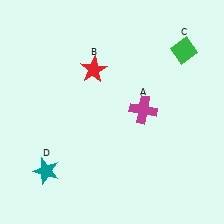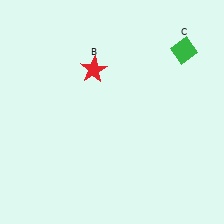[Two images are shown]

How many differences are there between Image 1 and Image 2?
There are 2 differences between the two images.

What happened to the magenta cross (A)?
The magenta cross (A) was removed in Image 2. It was in the top-right area of Image 1.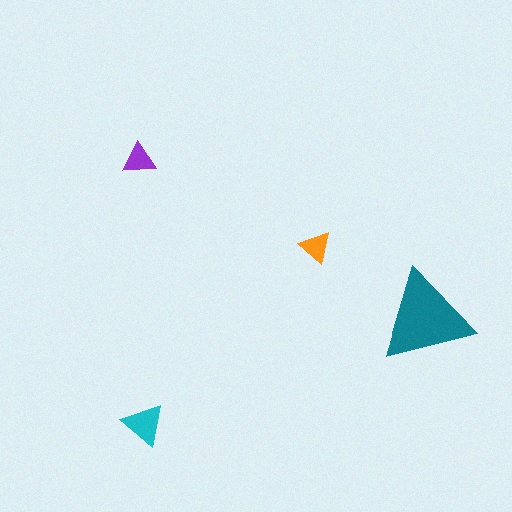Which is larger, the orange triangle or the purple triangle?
The purple one.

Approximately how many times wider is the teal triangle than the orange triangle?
About 3 times wider.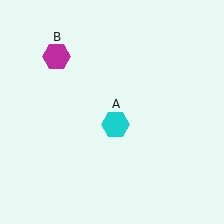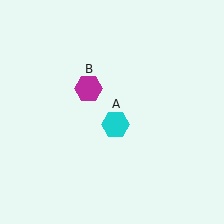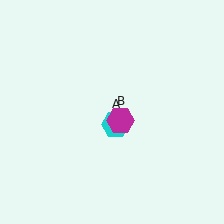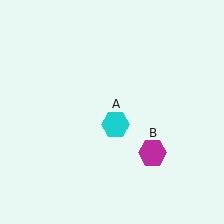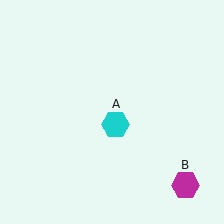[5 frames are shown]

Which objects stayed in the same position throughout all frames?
Cyan hexagon (object A) remained stationary.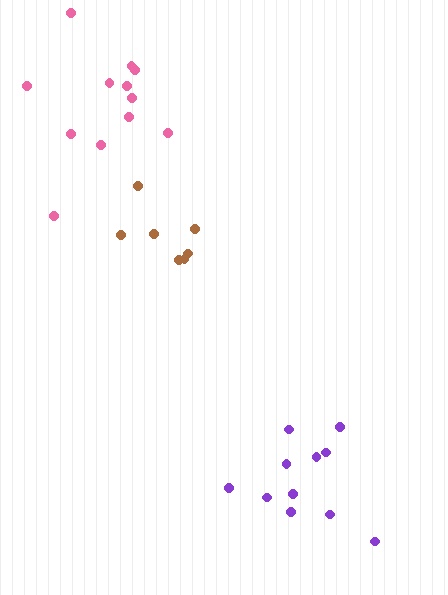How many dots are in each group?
Group 1: 12 dots, Group 2: 7 dots, Group 3: 11 dots (30 total).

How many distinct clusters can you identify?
There are 3 distinct clusters.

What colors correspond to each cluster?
The clusters are colored: pink, brown, purple.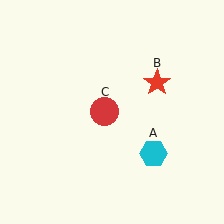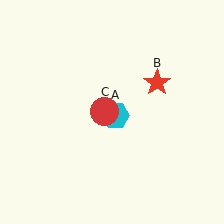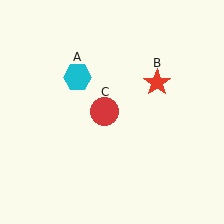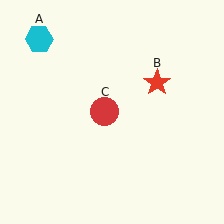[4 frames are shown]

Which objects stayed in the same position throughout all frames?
Red star (object B) and red circle (object C) remained stationary.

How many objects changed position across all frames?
1 object changed position: cyan hexagon (object A).